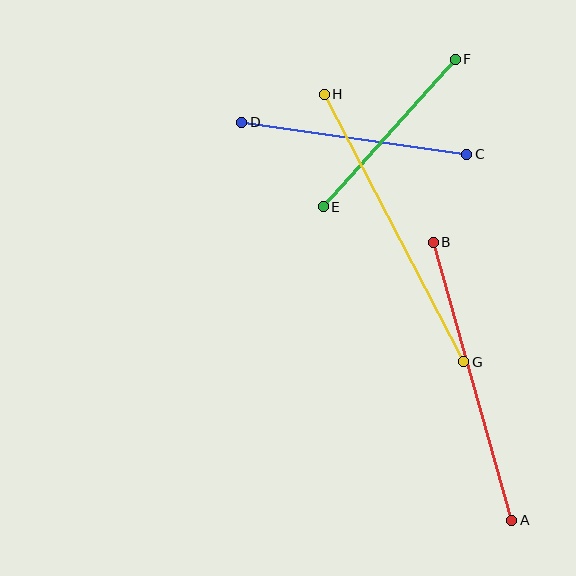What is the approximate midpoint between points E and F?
The midpoint is at approximately (389, 133) pixels.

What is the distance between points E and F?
The distance is approximately 198 pixels.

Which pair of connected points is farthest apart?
Points G and H are farthest apart.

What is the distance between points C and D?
The distance is approximately 227 pixels.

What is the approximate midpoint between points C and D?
The midpoint is at approximately (354, 138) pixels.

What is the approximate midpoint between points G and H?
The midpoint is at approximately (394, 228) pixels.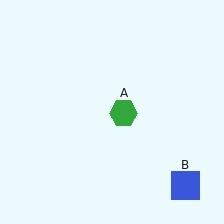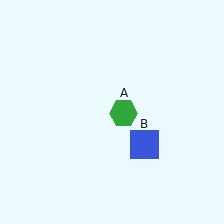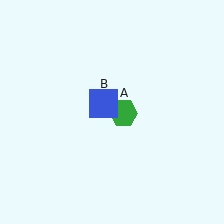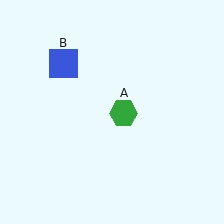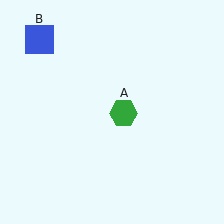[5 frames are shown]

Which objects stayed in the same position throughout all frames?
Green hexagon (object A) remained stationary.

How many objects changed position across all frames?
1 object changed position: blue square (object B).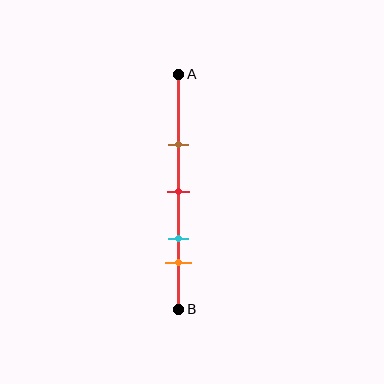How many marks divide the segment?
There are 4 marks dividing the segment.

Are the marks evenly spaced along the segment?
No, the marks are not evenly spaced.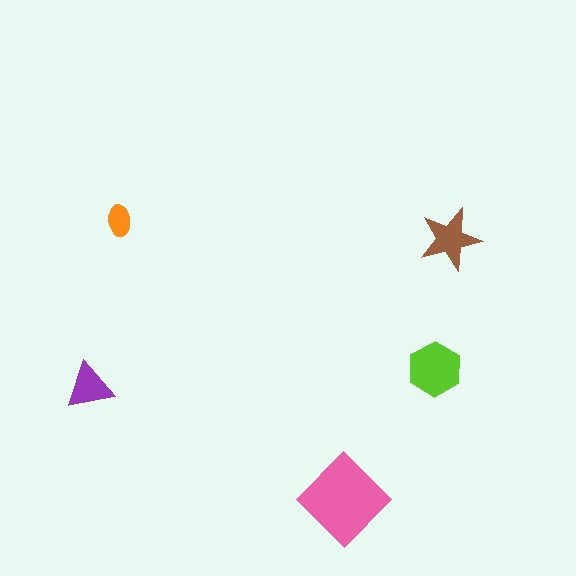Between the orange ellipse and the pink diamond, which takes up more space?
The pink diamond.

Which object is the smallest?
The orange ellipse.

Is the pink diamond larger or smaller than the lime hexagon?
Larger.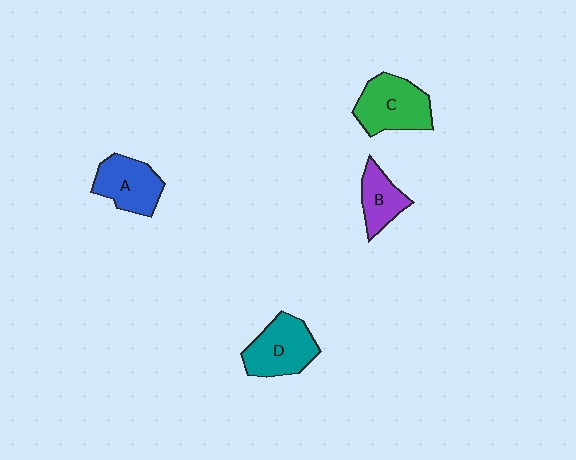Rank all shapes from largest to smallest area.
From largest to smallest: C (green), D (teal), A (blue), B (purple).